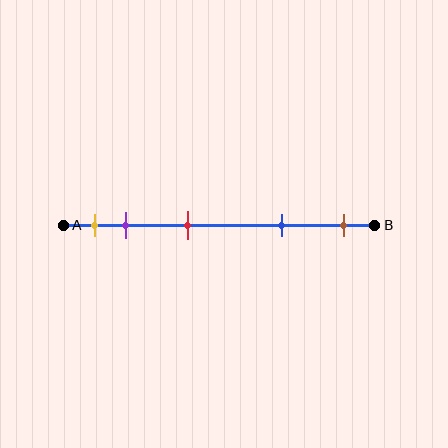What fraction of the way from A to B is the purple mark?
The purple mark is approximately 20% (0.2) of the way from A to B.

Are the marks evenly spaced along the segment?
No, the marks are not evenly spaced.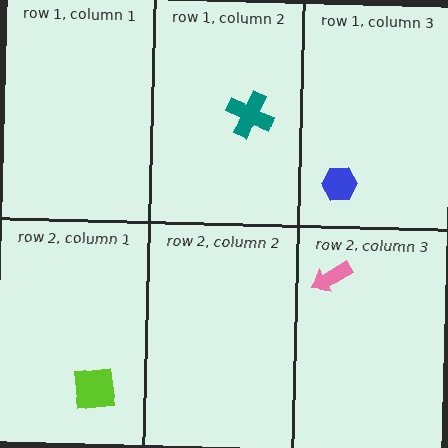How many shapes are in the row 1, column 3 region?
1.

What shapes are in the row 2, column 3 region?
The pink arrow.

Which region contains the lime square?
The row 2, column 1 region.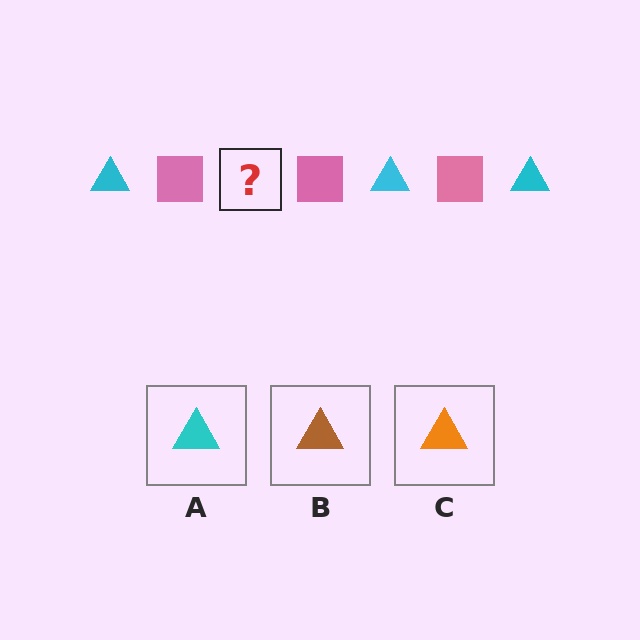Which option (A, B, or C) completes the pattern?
A.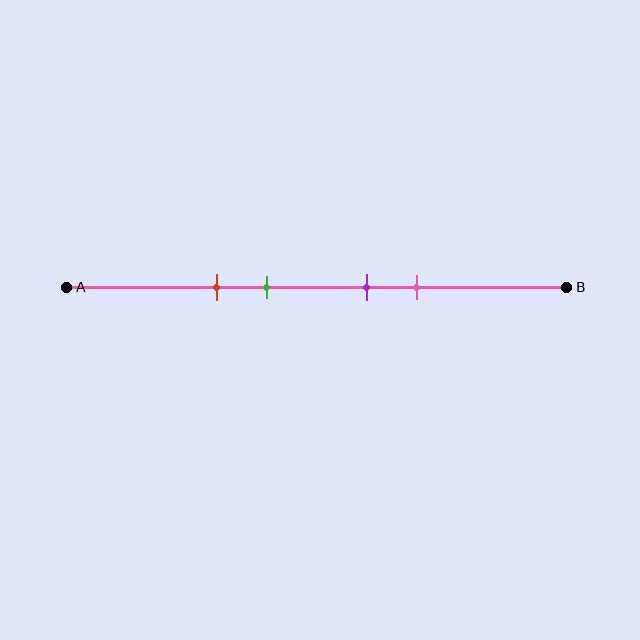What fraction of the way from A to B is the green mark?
The green mark is approximately 40% (0.4) of the way from A to B.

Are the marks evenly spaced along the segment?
No, the marks are not evenly spaced.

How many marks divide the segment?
There are 4 marks dividing the segment.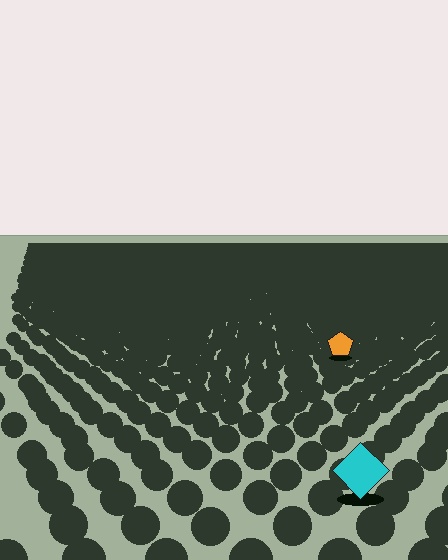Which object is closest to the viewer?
The cyan diamond is closest. The texture marks near it are larger and more spread out.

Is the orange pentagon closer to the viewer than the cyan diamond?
No. The cyan diamond is closer — you can tell from the texture gradient: the ground texture is coarser near it.